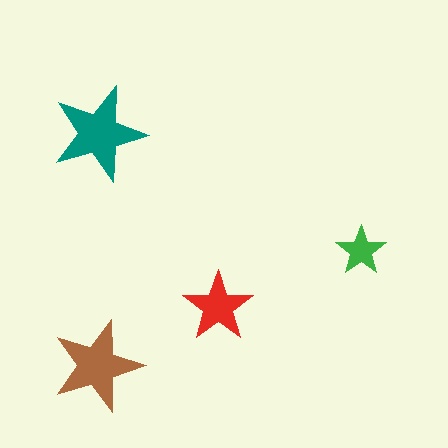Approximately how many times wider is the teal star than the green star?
About 2 times wider.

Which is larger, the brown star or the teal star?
The teal one.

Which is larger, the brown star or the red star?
The brown one.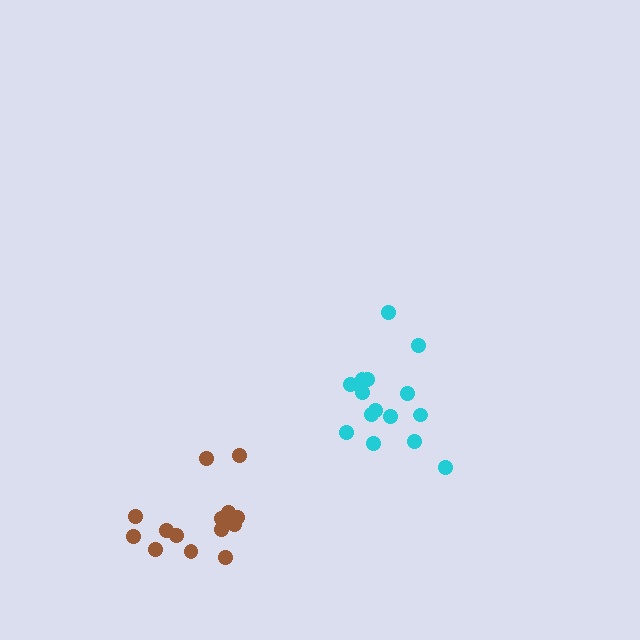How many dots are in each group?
Group 1: 14 dots, Group 2: 15 dots (29 total).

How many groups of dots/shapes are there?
There are 2 groups.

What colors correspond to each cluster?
The clusters are colored: brown, cyan.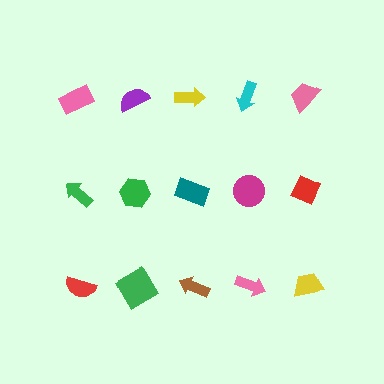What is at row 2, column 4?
A magenta circle.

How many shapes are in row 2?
5 shapes.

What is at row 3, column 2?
A green diamond.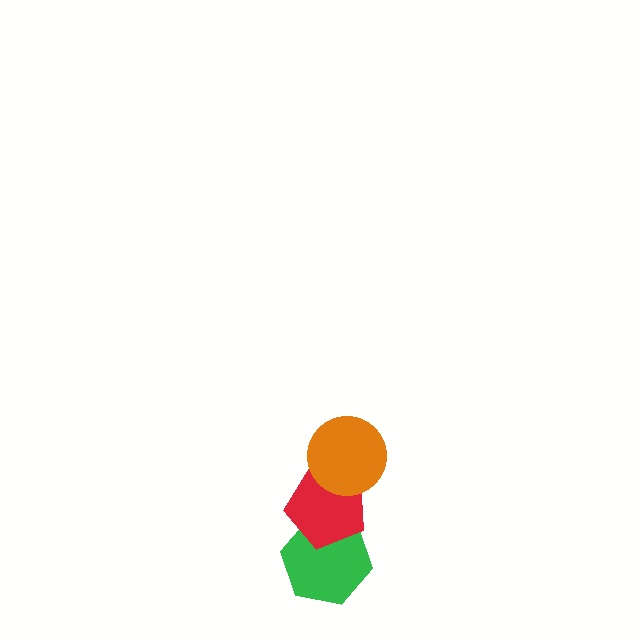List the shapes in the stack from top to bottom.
From top to bottom: the orange circle, the red pentagon, the green hexagon.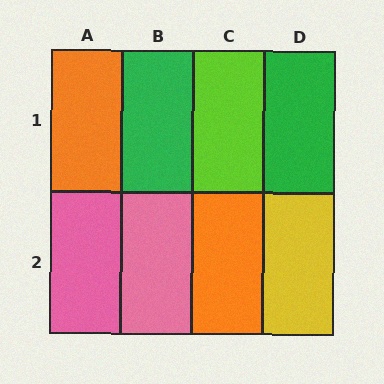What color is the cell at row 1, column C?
Lime.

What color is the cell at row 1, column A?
Orange.